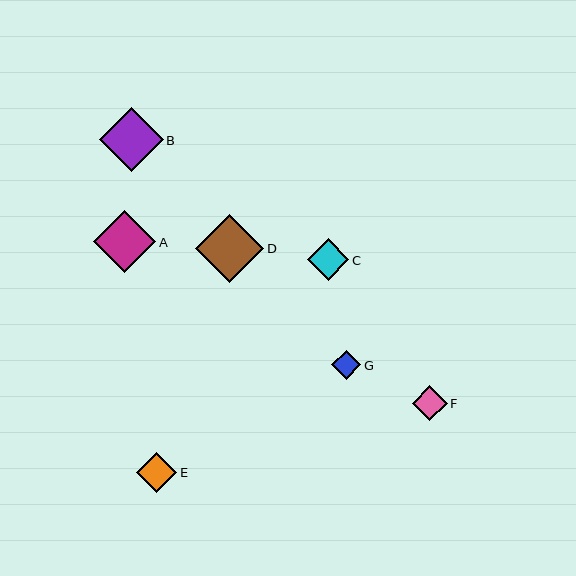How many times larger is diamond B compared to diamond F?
Diamond B is approximately 1.8 times the size of diamond F.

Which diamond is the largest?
Diamond D is the largest with a size of approximately 68 pixels.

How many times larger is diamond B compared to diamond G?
Diamond B is approximately 2.2 times the size of diamond G.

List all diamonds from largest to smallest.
From largest to smallest: D, B, A, C, E, F, G.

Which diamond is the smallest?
Diamond G is the smallest with a size of approximately 29 pixels.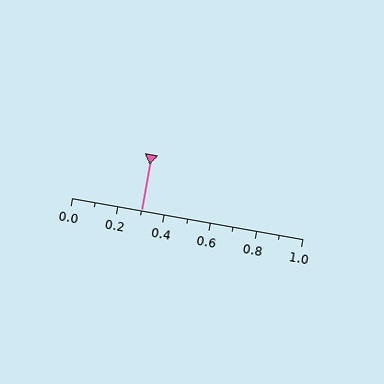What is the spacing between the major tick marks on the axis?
The major ticks are spaced 0.2 apart.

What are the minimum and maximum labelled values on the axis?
The axis runs from 0.0 to 1.0.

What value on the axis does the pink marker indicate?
The marker indicates approximately 0.3.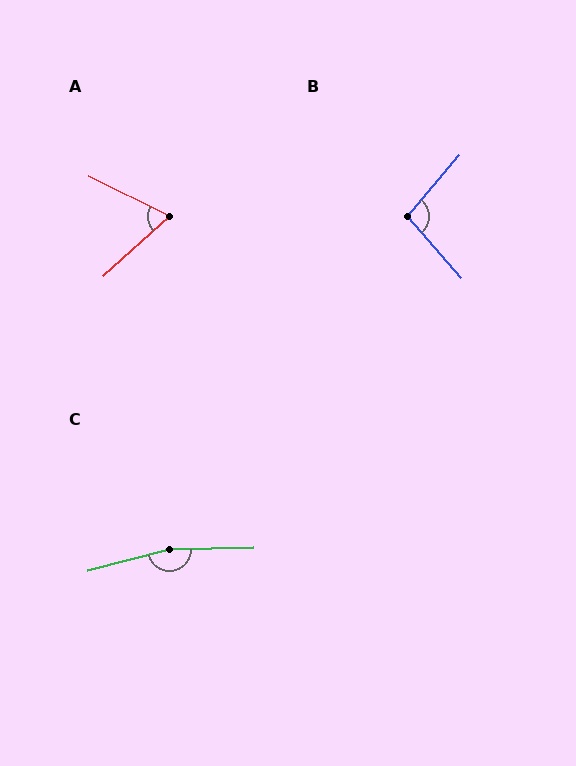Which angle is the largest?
C, at approximately 167 degrees.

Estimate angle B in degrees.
Approximately 99 degrees.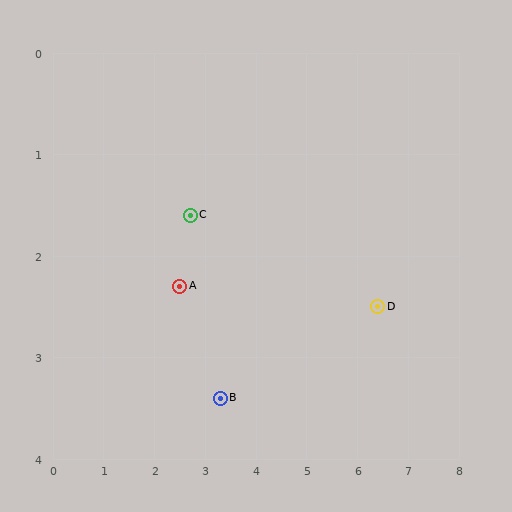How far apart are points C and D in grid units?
Points C and D are about 3.8 grid units apart.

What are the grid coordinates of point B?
Point B is at approximately (3.3, 3.4).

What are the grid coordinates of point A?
Point A is at approximately (2.5, 2.3).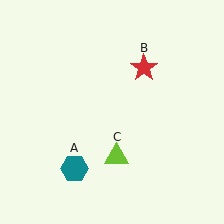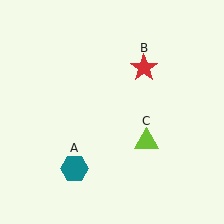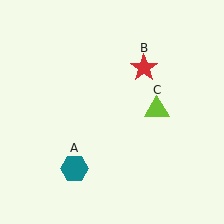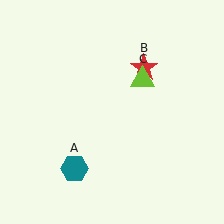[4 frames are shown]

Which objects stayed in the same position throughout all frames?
Teal hexagon (object A) and red star (object B) remained stationary.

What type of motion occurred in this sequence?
The lime triangle (object C) rotated counterclockwise around the center of the scene.